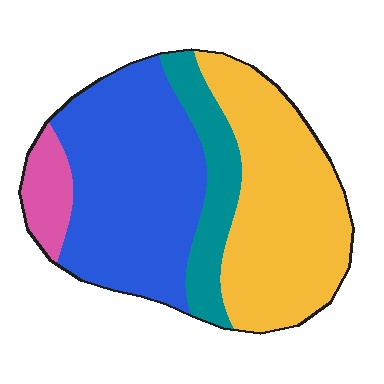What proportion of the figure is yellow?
Yellow takes up between a quarter and a half of the figure.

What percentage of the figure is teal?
Teal takes up about one eighth (1/8) of the figure.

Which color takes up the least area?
Pink, at roughly 5%.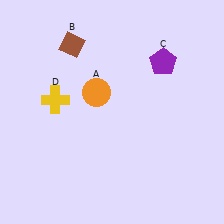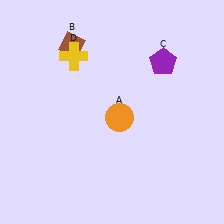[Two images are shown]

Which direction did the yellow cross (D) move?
The yellow cross (D) moved up.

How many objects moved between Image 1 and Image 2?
2 objects moved between the two images.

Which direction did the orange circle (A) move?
The orange circle (A) moved down.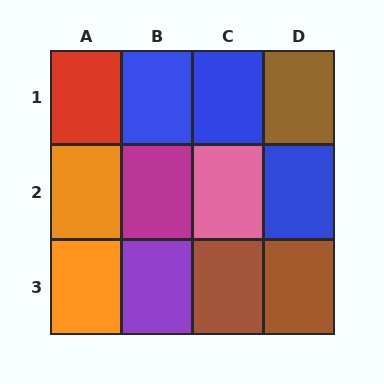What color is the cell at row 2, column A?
Orange.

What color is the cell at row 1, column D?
Brown.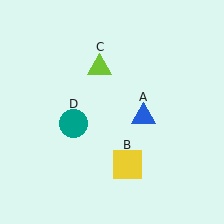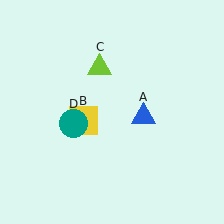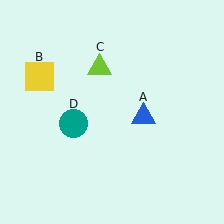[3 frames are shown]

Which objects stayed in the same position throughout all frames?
Blue triangle (object A) and lime triangle (object C) and teal circle (object D) remained stationary.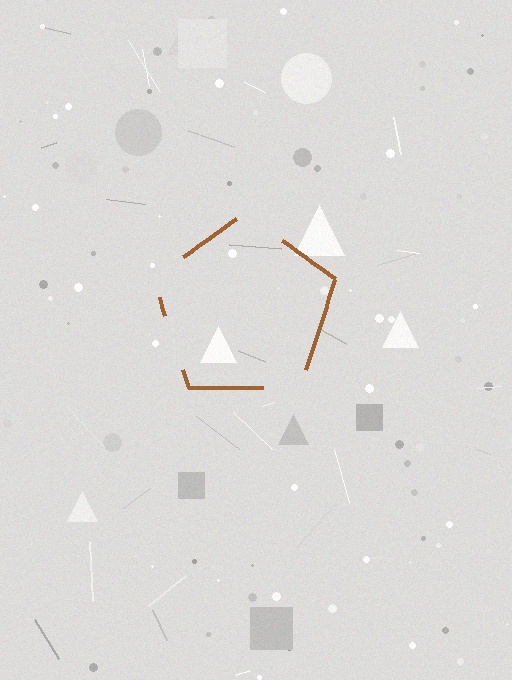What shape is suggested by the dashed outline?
The dashed outline suggests a pentagon.